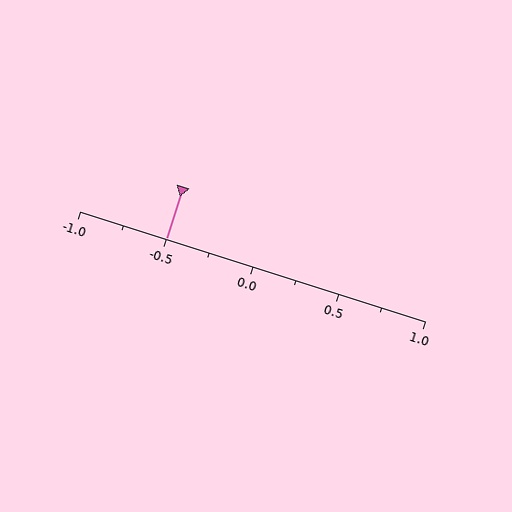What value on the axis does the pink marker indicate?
The marker indicates approximately -0.5.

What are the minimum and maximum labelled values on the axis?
The axis runs from -1.0 to 1.0.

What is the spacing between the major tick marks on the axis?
The major ticks are spaced 0.5 apart.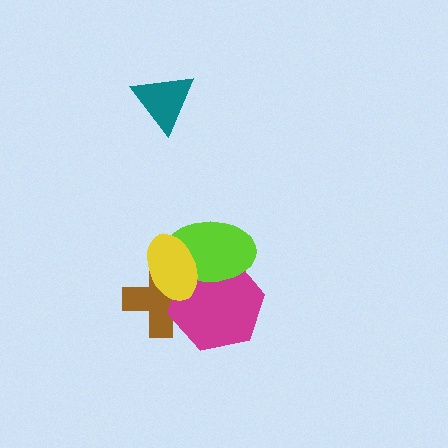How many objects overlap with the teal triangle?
0 objects overlap with the teal triangle.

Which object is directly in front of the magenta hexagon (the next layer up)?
The lime ellipse is directly in front of the magenta hexagon.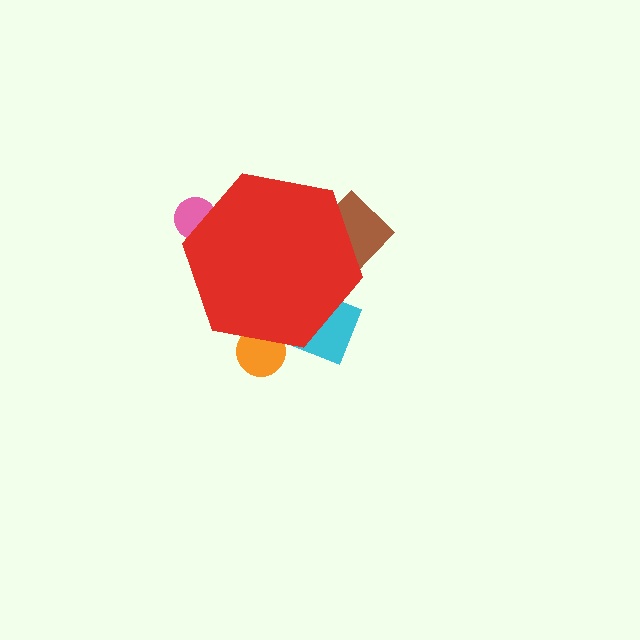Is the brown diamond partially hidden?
Yes, the brown diamond is partially hidden behind the red hexagon.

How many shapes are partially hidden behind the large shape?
4 shapes are partially hidden.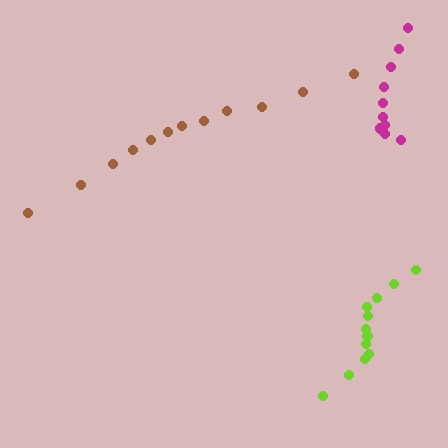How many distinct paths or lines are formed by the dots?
There are 3 distinct paths.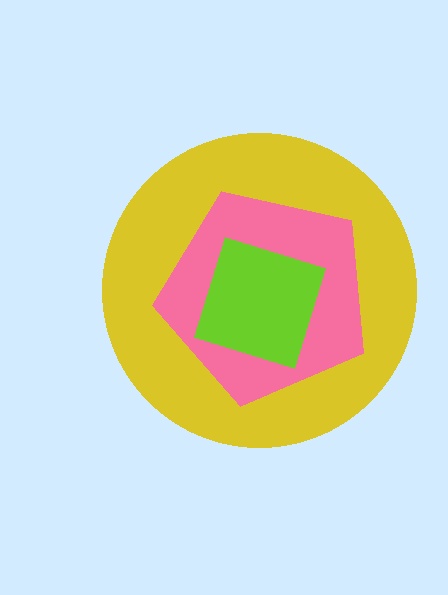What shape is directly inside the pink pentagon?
The lime diamond.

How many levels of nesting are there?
3.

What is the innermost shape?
The lime diamond.